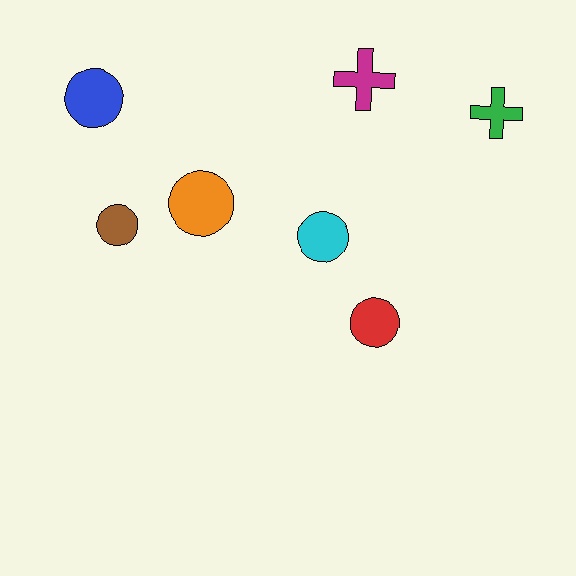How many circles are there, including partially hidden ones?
There are 5 circles.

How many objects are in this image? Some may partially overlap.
There are 7 objects.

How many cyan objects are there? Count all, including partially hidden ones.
There is 1 cyan object.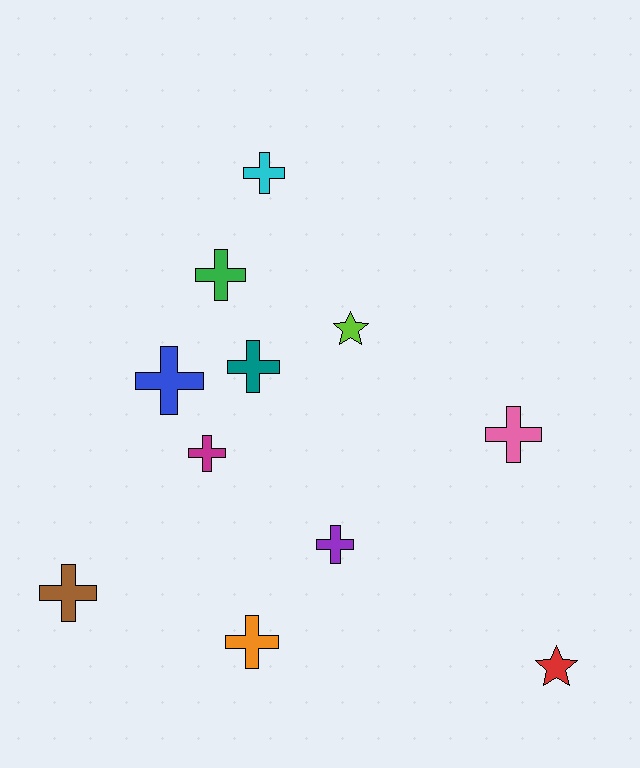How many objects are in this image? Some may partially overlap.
There are 11 objects.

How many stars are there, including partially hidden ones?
There are 2 stars.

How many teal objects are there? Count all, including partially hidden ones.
There is 1 teal object.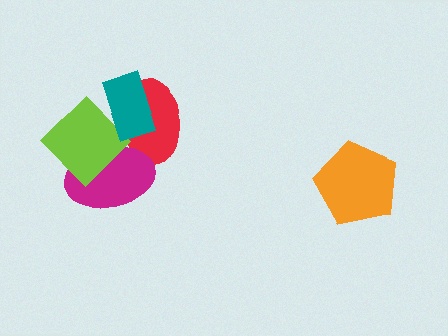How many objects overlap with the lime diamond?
3 objects overlap with the lime diamond.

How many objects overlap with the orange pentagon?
0 objects overlap with the orange pentagon.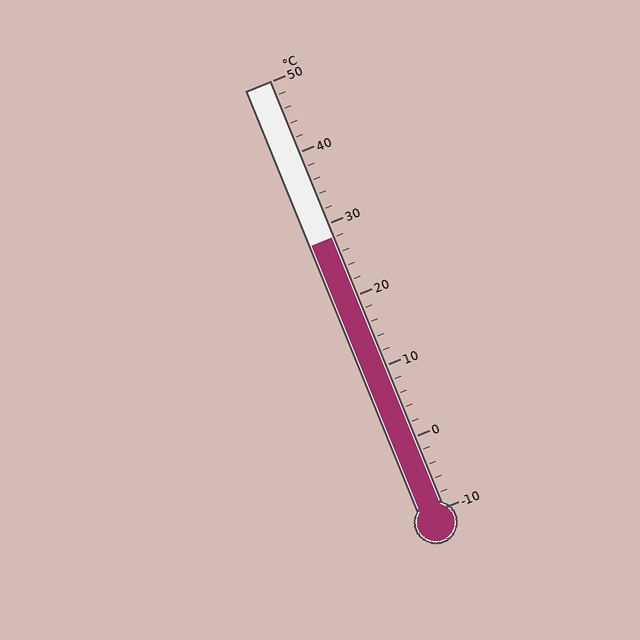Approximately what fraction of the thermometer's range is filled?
The thermometer is filled to approximately 65% of its range.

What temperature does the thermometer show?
The thermometer shows approximately 28°C.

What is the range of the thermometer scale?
The thermometer scale ranges from -10°C to 50°C.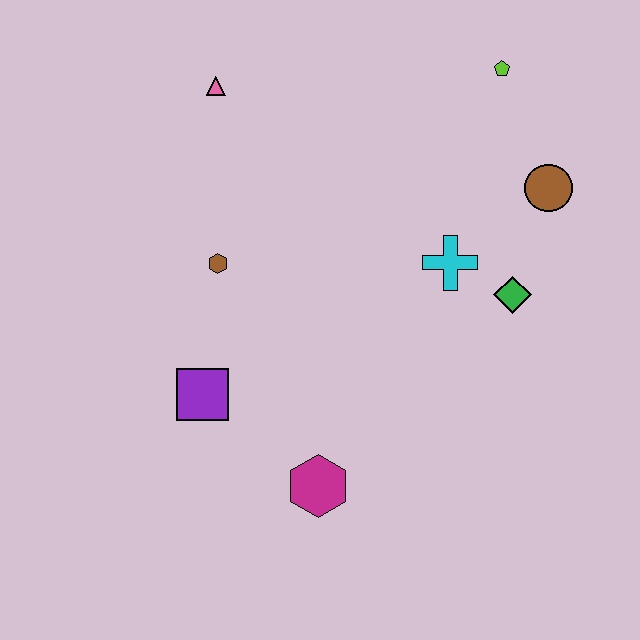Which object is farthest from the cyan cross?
The pink triangle is farthest from the cyan cross.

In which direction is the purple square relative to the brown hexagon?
The purple square is below the brown hexagon.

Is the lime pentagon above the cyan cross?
Yes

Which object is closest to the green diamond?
The cyan cross is closest to the green diamond.